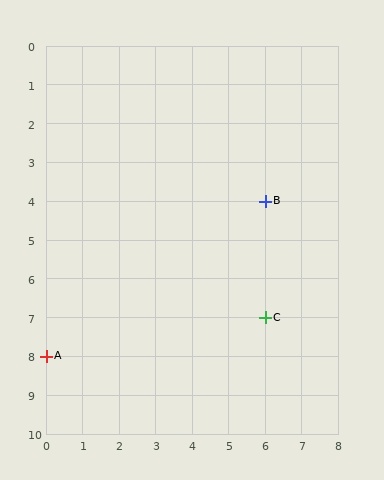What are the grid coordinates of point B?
Point B is at grid coordinates (6, 4).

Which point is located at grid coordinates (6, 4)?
Point B is at (6, 4).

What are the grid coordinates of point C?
Point C is at grid coordinates (6, 7).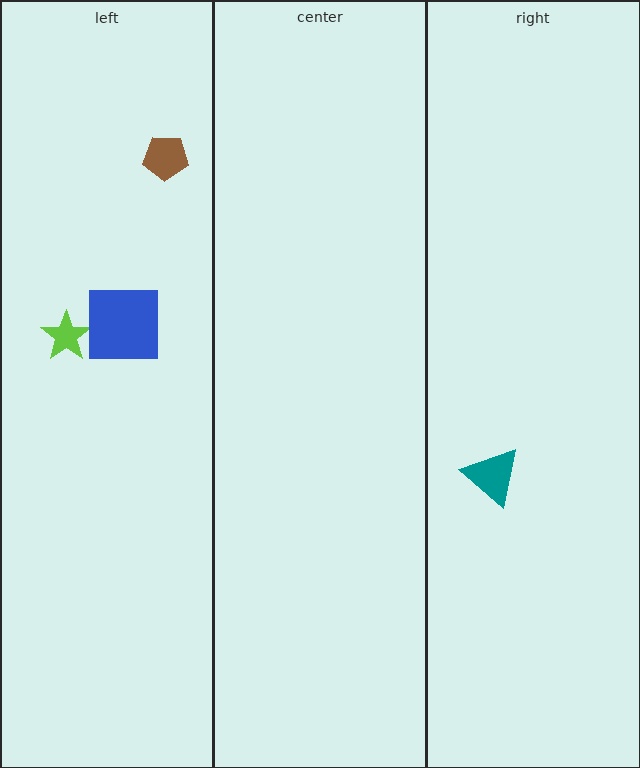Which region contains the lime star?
The left region.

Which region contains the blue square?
The left region.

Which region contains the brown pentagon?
The left region.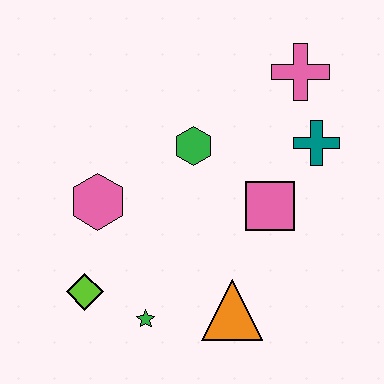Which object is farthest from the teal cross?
The lime diamond is farthest from the teal cross.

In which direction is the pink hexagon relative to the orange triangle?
The pink hexagon is to the left of the orange triangle.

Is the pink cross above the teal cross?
Yes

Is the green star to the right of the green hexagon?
No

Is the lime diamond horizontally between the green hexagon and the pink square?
No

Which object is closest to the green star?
The lime diamond is closest to the green star.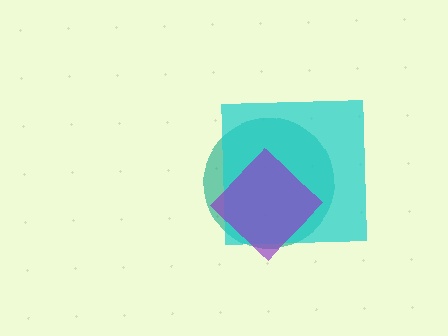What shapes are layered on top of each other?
The layered shapes are: a teal circle, a cyan square, a purple diamond.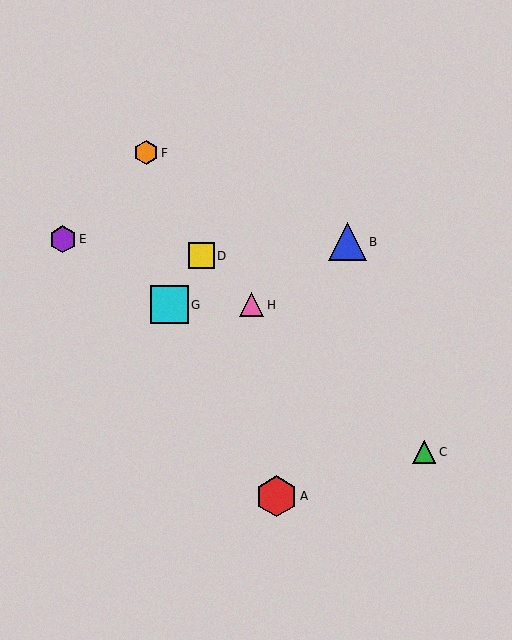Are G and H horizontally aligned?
Yes, both are at y≈305.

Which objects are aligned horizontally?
Objects G, H are aligned horizontally.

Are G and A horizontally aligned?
No, G is at y≈305 and A is at y≈496.